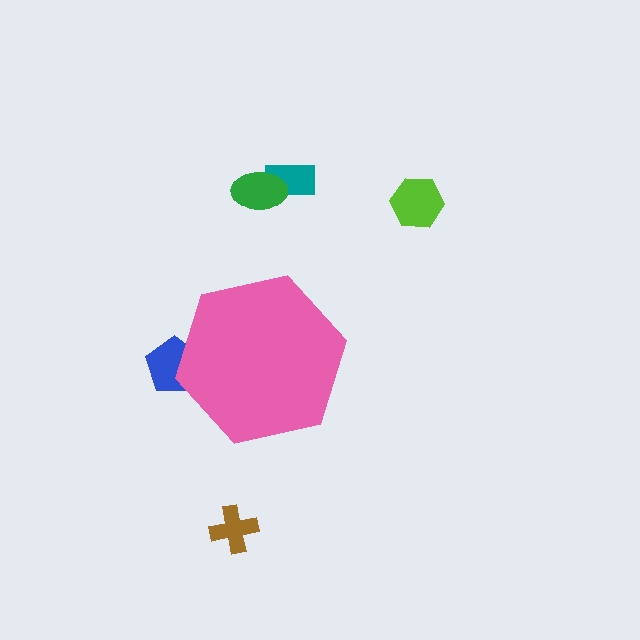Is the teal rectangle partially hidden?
No, the teal rectangle is fully visible.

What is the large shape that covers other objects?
A pink hexagon.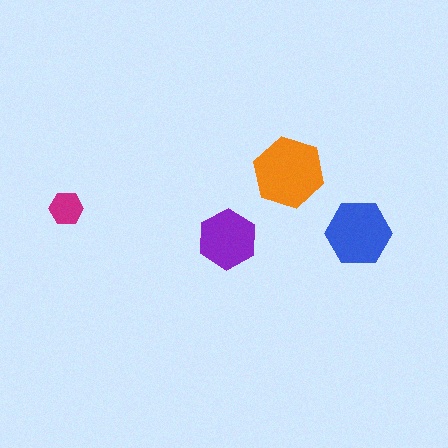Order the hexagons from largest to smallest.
the orange one, the blue one, the purple one, the magenta one.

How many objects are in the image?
There are 4 objects in the image.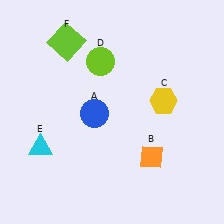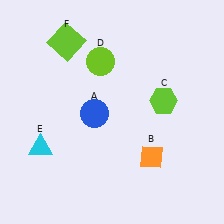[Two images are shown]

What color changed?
The hexagon (C) changed from yellow in Image 1 to lime in Image 2.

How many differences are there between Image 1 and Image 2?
There is 1 difference between the two images.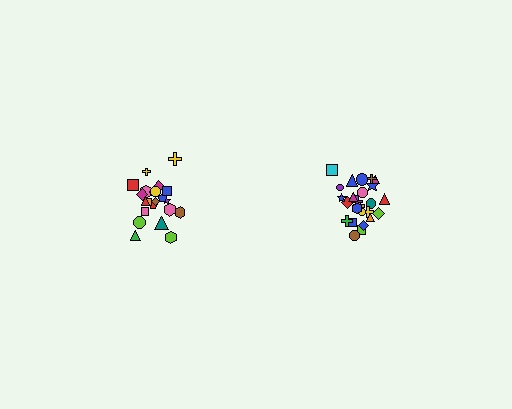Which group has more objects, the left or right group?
The right group.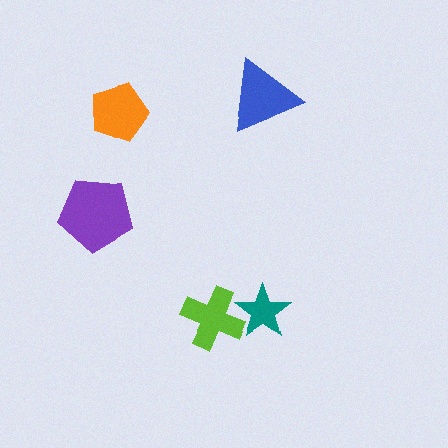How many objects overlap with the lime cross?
1 object overlaps with the lime cross.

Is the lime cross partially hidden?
No, no other shape covers it.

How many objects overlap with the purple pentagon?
0 objects overlap with the purple pentagon.